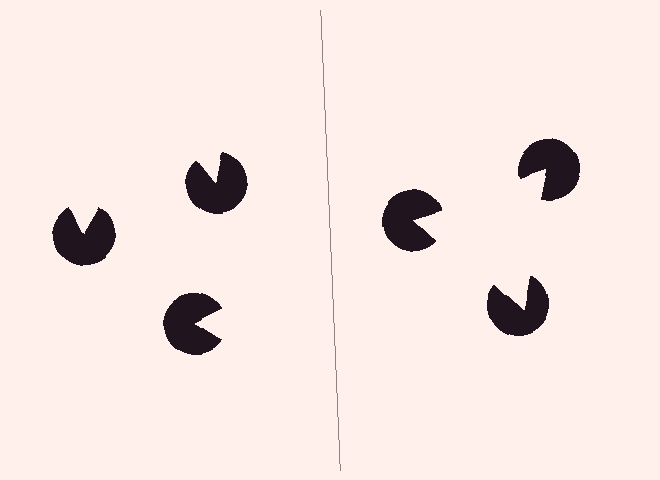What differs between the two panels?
The pac-man discs are positioned identically on both sides; only the wedge orientations differ. On the right they align to a triangle; on the left they are misaligned.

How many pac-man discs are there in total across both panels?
6 — 3 on each side.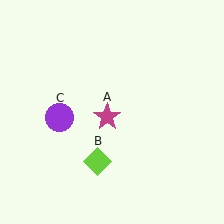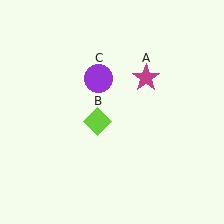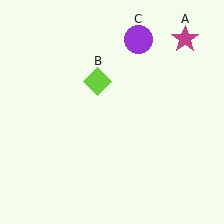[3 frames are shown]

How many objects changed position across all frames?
3 objects changed position: magenta star (object A), lime diamond (object B), purple circle (object C).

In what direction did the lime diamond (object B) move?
The lime diamond (object B) moved up.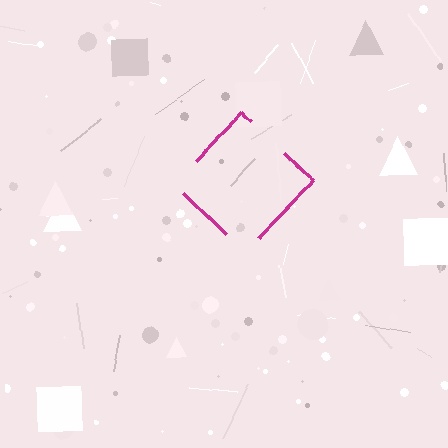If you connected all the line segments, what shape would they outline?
They would outline a diamond.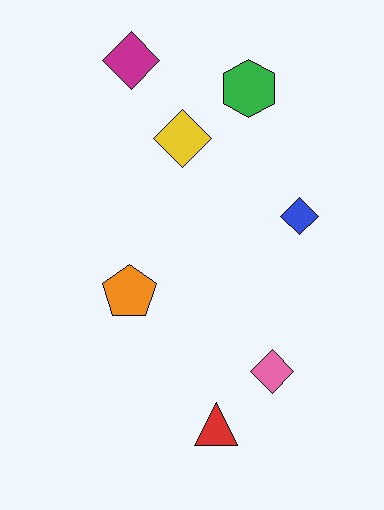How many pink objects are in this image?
There is 1 pink object.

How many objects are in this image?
There are 7 objects.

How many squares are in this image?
There are no squares.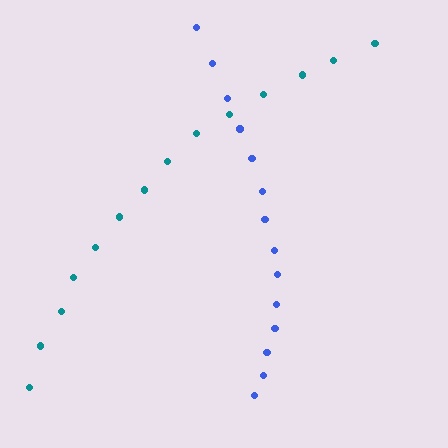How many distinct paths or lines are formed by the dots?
There are 2 distinct paths.